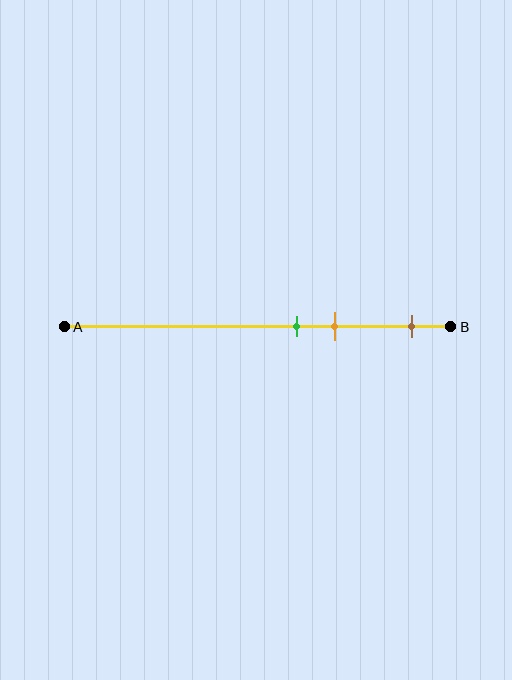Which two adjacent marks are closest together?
The green and orange marks are the closest adjacent pair.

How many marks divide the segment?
There are 3 marks dividing the segment.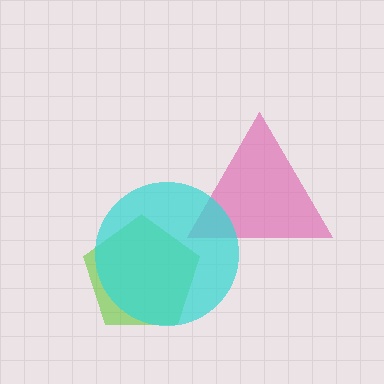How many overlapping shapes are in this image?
There are 3 overlapping shapes in the image.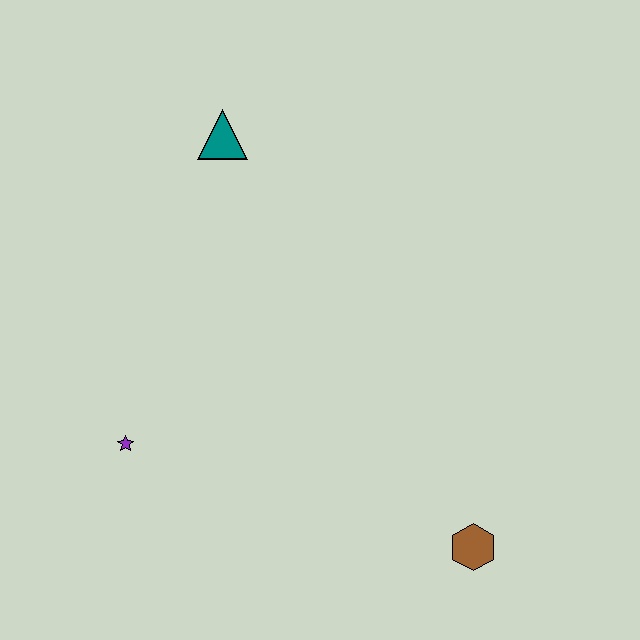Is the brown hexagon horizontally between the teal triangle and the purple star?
No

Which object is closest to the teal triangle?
The purple star is closest to the teal triangle.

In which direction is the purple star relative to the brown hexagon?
The purple star is to the left of the brown hexagon.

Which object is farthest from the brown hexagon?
The teal triangle is farthest from the brown hexagon.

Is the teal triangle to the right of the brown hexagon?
No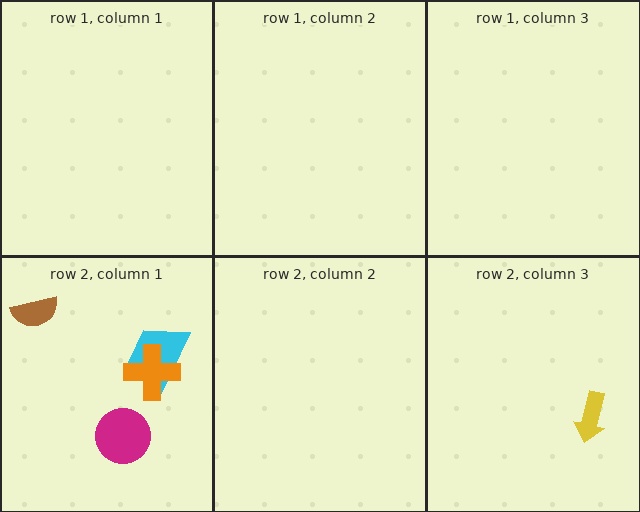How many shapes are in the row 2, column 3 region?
1.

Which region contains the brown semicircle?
The row 2, column 1 region.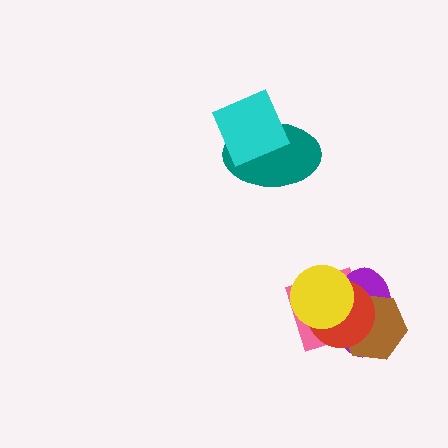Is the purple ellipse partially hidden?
Yes, it is partially covered by another shape.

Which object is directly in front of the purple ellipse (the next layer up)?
The brown hexagon is directly in front of the purple ellipse.